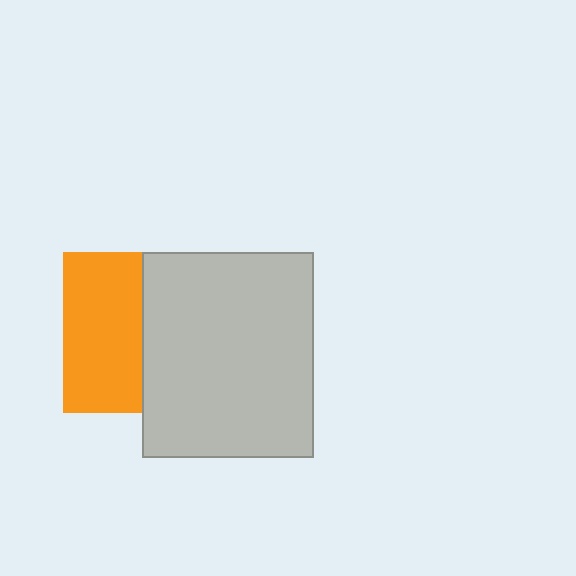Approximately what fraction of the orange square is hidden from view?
Roughly 51% of the orange square is hidden behind the light gray rectangle.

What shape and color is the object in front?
The object in front is a light gray rectangle.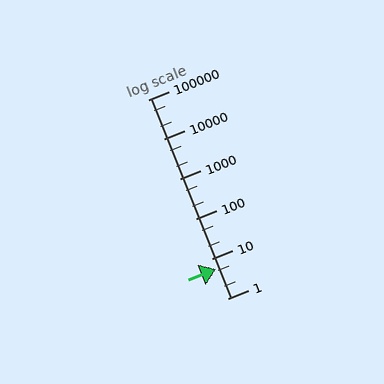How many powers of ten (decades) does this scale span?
The scale spans 5 decades, from 1 to 100000.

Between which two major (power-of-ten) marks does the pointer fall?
The pointer is between 1 and 10.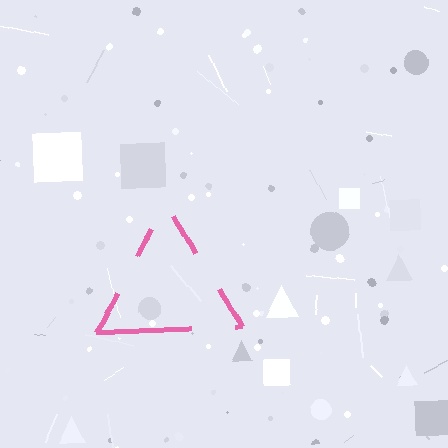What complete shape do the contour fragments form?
The contour fragments form a triangle.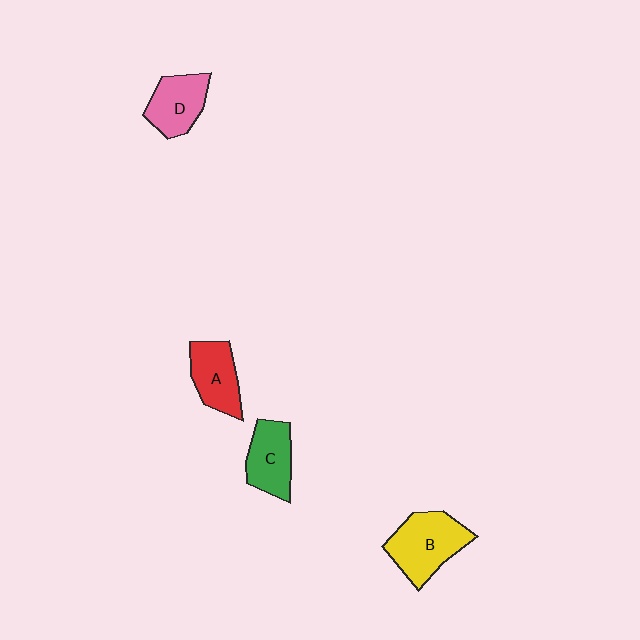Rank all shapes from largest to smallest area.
From largest to smallest: B (yellow), D (pink), C (green), A (red).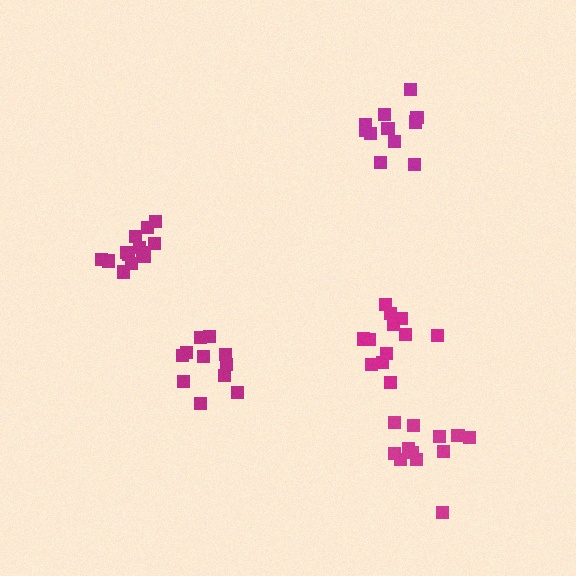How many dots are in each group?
Group 1: 11 dots, Group 2: 12 dots, Group 3: 13 dots, Group 4: 12 dots, Group 5: 11 dots (59 total).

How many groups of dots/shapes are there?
There are 5 groups.